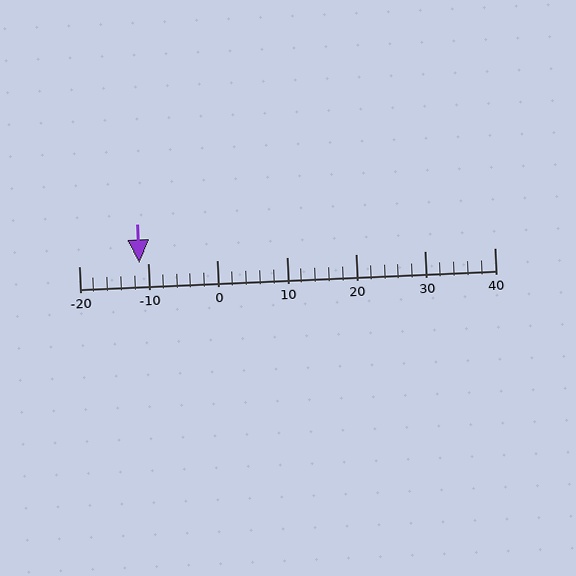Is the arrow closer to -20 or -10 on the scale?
The arrow is closer to -10.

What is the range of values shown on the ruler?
The ruler shows values from -20 to 40.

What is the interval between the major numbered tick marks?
The major tick marks are spaced 10 units apart.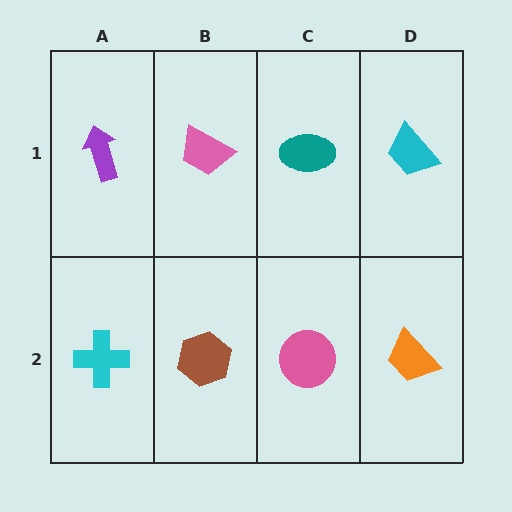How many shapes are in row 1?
4 shapes.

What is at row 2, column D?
An orange trapezoid.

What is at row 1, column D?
A cyan trapezoid.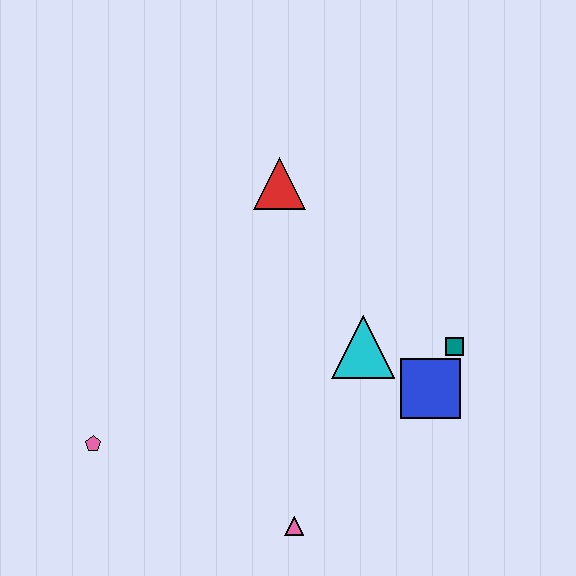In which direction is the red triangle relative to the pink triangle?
The red triangle is above the pink triangle.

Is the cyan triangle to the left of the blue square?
Yes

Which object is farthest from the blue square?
The pink pentagon is farthest from the blue square.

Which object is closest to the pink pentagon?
The pink triangle is closest to the pink pentagon.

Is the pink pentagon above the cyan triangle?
No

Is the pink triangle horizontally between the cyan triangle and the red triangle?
Yes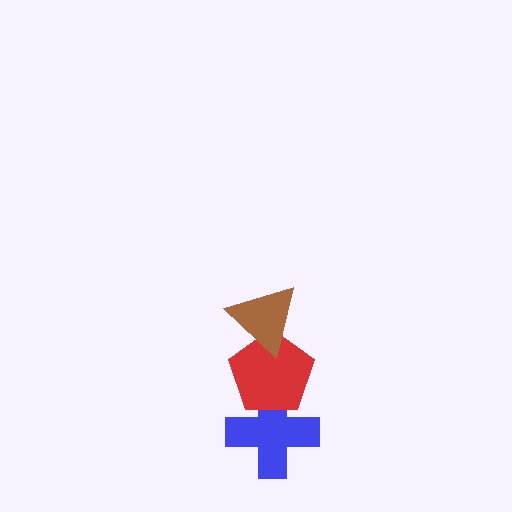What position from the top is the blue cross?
The blue cross is 3rd from the top.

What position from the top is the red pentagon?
The red pentagon is 2nd from the top.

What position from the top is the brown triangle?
The brown triangle is 1st from the top.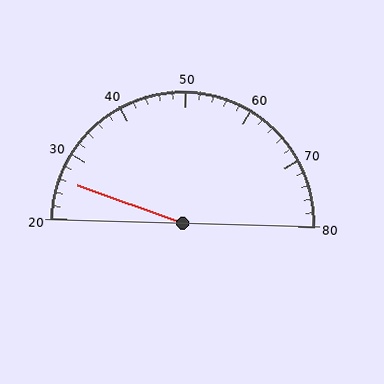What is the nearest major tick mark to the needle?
The nearest major tick mark is 30.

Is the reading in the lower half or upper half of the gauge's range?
The reading is in the lower half of the range (20 to 80).